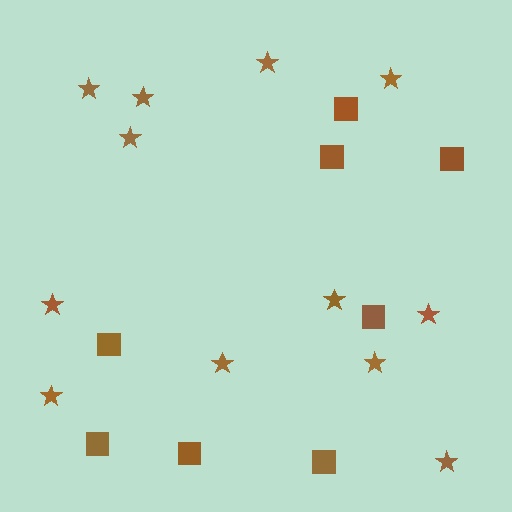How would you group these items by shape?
There are 2 groups: one group of stars (12) and one group of squares (8).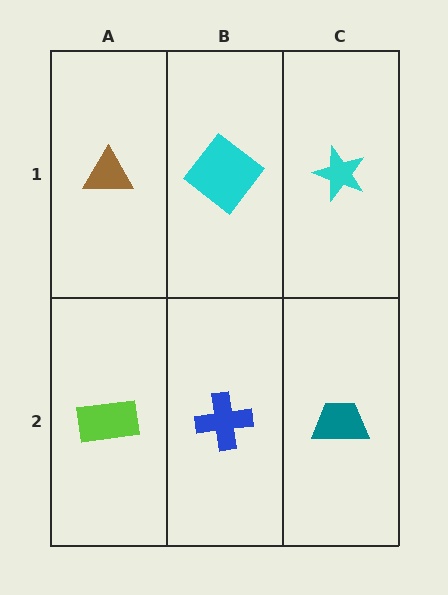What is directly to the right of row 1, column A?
A cyan diamond.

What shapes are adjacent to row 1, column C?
A teal trapezoid (row 2, column C), a cyan diamond (row 1, column B).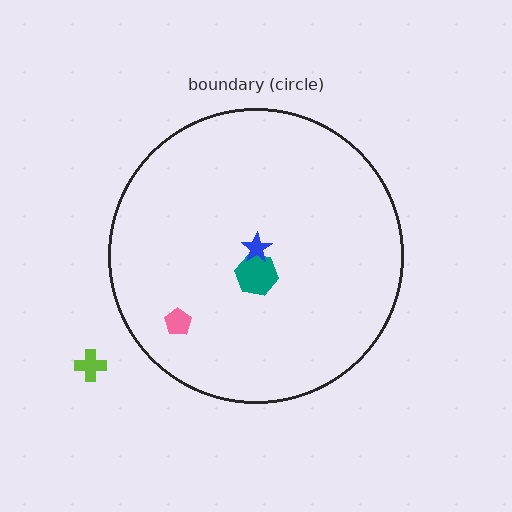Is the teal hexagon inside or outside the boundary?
Inside.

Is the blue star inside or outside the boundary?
Inside.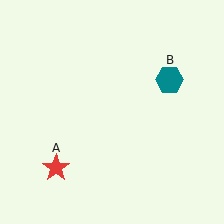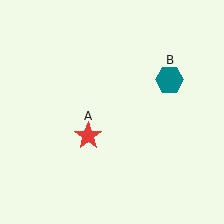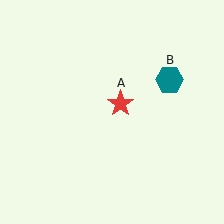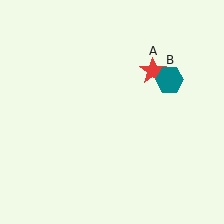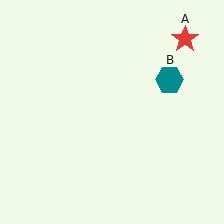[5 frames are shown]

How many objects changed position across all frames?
1 object changed position: red star (object A).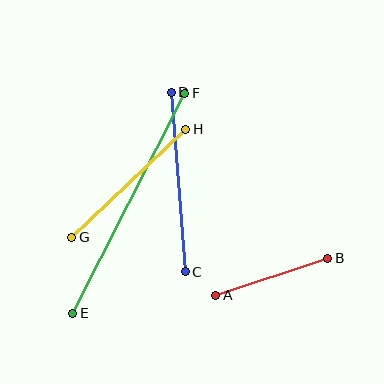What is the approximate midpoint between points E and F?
The midpoint is at approximately (129, 203) pixels.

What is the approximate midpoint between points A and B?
The midpoint is at approximately (272, 277) pixels.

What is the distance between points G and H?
The distance is approximately 157 pixels.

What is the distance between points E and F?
The distance is approximately 247 pixels.